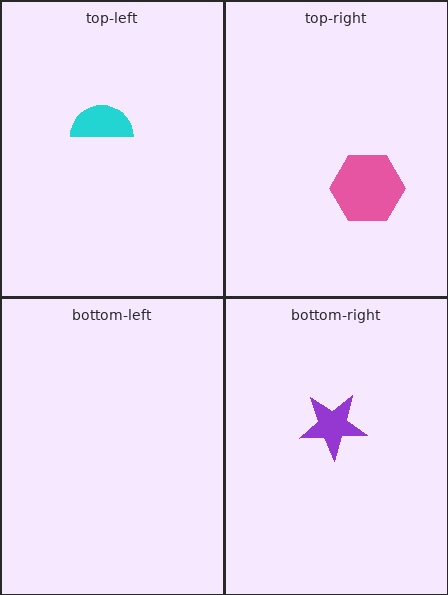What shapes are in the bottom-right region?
The purple star.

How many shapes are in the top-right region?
1.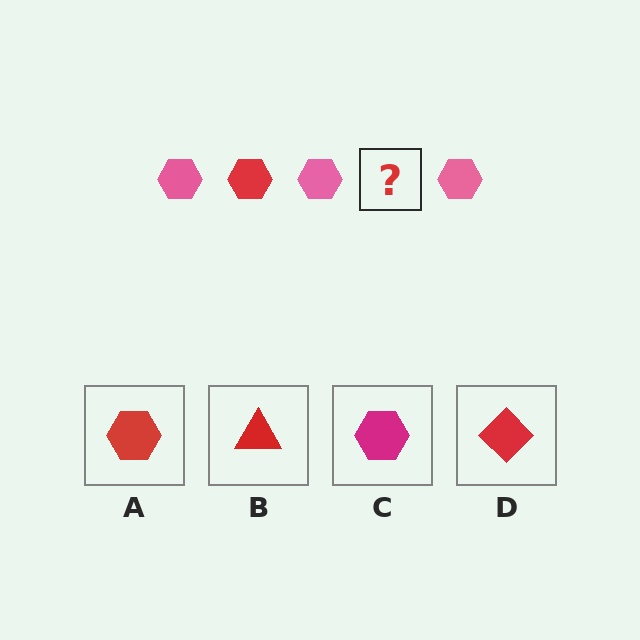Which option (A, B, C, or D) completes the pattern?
A.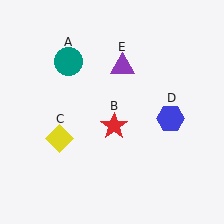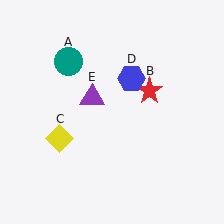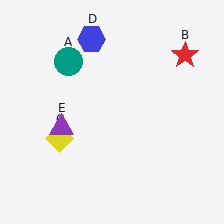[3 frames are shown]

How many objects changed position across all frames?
3 objects changed position: red star (object B), blue hexagon (object D), purple triangle (object E).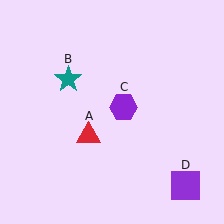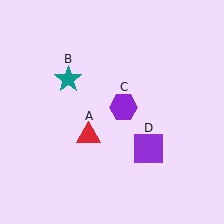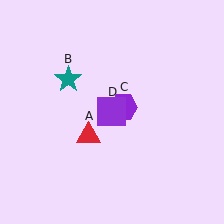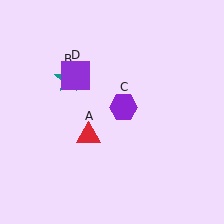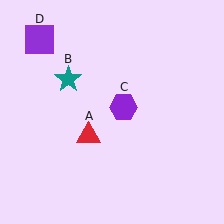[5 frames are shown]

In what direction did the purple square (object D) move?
The purple square (object D) moved up and to the left.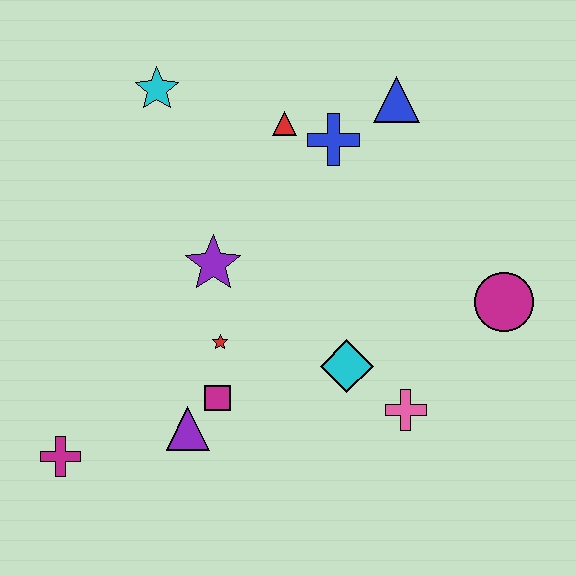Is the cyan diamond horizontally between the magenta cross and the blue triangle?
Yes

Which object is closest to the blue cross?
The red triangle is closest to the blue cross.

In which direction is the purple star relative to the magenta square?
The purple star is above the magenta square.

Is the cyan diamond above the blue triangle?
No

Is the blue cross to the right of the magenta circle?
No